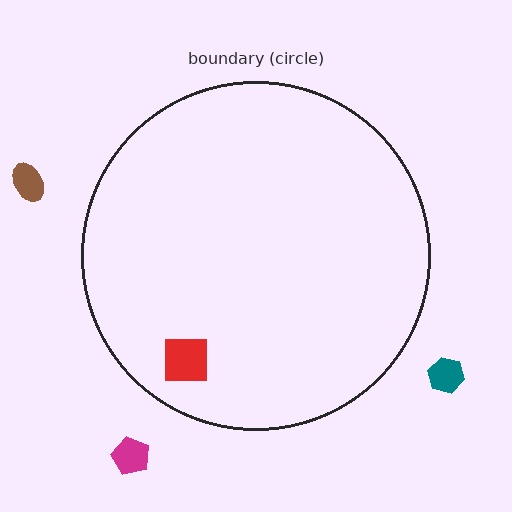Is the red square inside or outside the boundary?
Inside.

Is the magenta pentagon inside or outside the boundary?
Outside.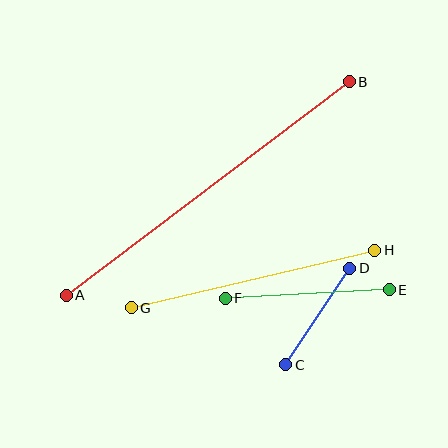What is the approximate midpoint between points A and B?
The midpoint is at approximately (208, 188) pixels.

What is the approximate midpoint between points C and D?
The midpoint is at approximately (318, 316) pixels.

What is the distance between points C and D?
The distance is approximately 116 pixels.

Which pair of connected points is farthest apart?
Points A and B are farthest apart.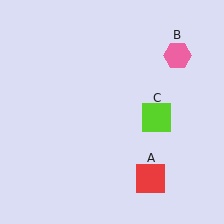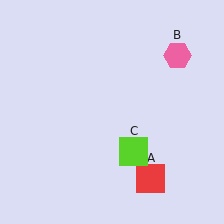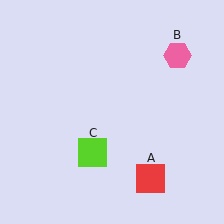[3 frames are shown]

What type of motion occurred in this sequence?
The lime square (object C) rotated clockwise around the center of the scene.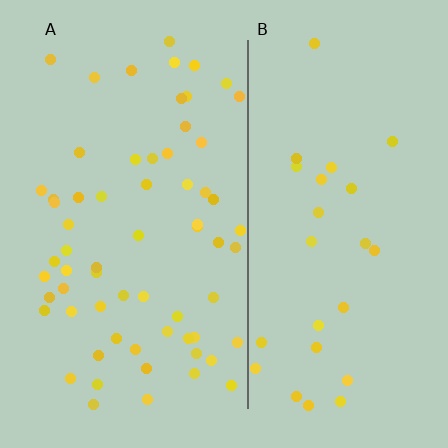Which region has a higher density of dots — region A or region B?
A (the left).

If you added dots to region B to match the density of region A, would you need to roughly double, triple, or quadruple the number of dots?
Approximately double.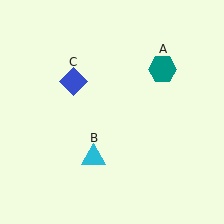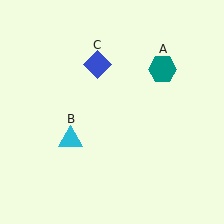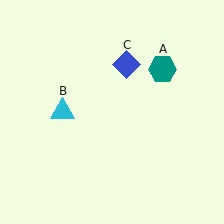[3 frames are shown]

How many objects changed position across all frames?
2 objects changed position: cyan triangle (object B), blue diamond (object C).